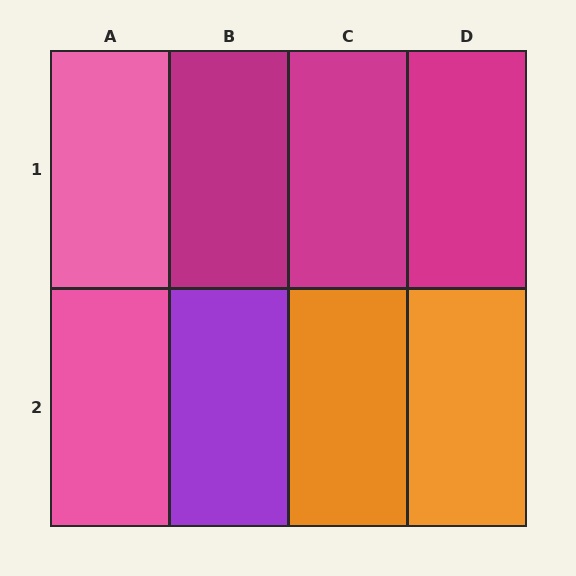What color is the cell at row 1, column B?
Magenta.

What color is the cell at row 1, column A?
Pink.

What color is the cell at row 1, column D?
Magenta.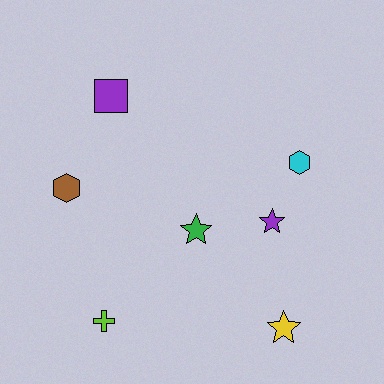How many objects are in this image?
There are 7 objects.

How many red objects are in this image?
There are no red objects.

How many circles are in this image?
There are no circles.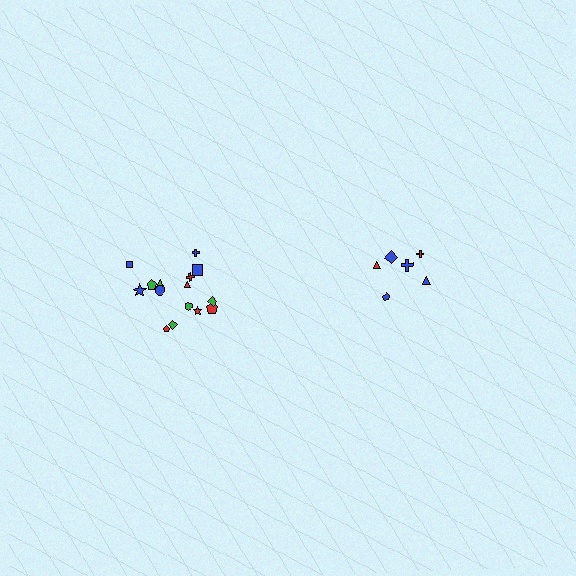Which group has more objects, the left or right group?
The left group.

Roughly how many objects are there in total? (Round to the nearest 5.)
Roughly 20 objects in total.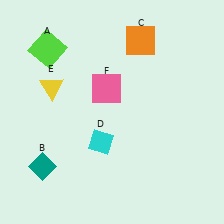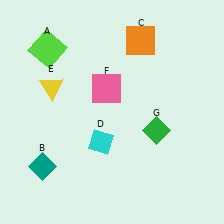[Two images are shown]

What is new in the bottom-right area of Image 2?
A green diamond (G) was added in the bottom-right area of Image 2.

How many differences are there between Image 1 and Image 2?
There is 1 difference between the two images.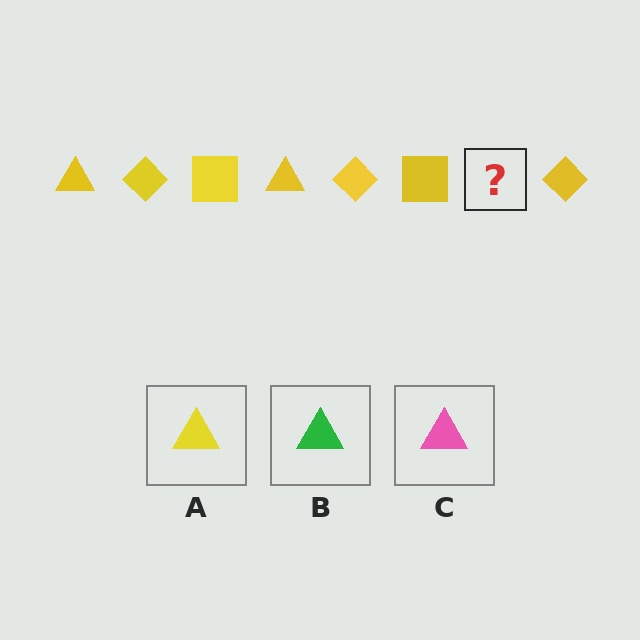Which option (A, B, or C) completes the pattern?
A.